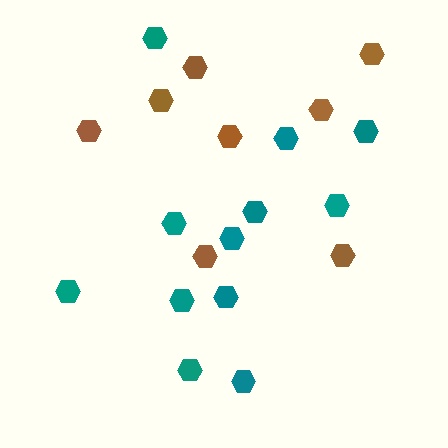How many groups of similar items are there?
There are 2 groups: one group of brown hexagons (8) and one group of teal hexagons (12).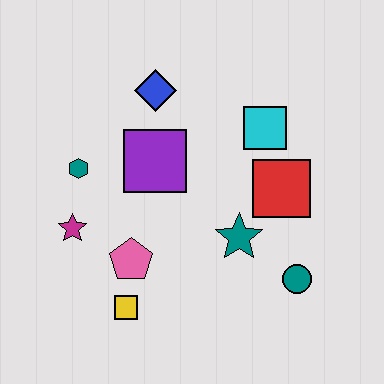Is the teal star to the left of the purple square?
No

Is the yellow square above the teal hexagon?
No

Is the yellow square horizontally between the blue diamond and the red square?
No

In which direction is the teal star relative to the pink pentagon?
The teal star is to the right of the pink pentagon.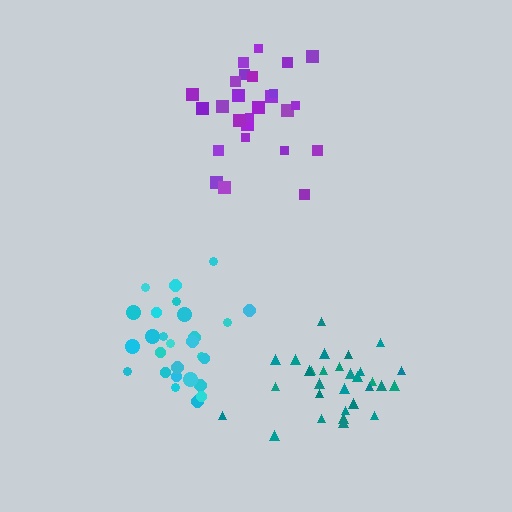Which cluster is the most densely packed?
Teal.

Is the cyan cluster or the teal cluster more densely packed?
Teal.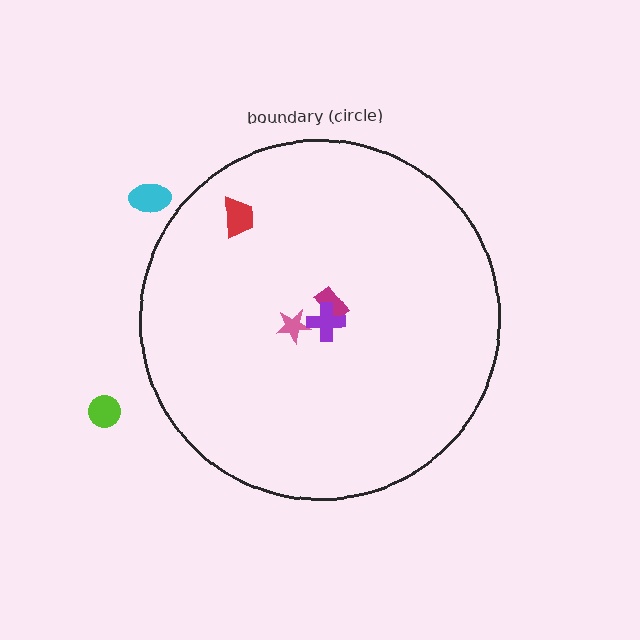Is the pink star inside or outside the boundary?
Inside.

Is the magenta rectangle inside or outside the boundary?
Inside.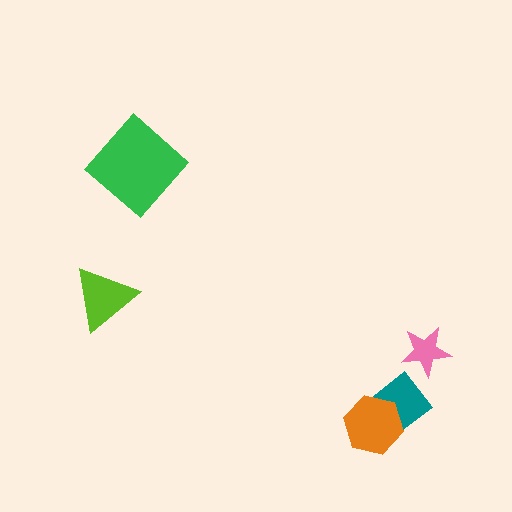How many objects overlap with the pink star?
0 objects overlap with the pink star.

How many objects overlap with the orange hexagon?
1 object overlaps with the orange hexagon.